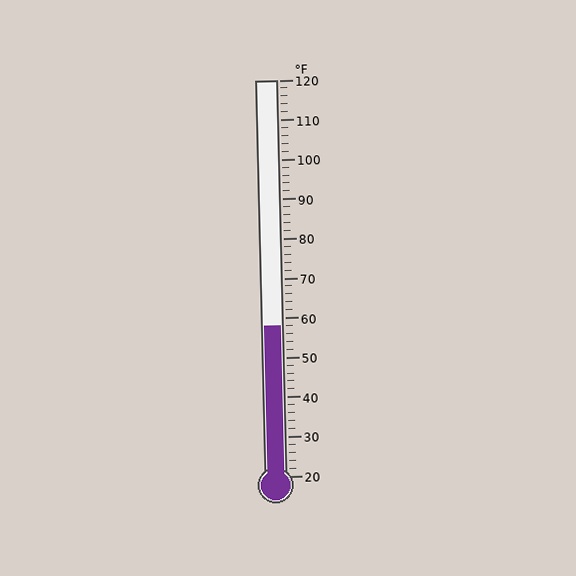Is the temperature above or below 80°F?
The temperature is below 80°F.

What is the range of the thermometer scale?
The thermometer scale ranges from 20°F to 120°F.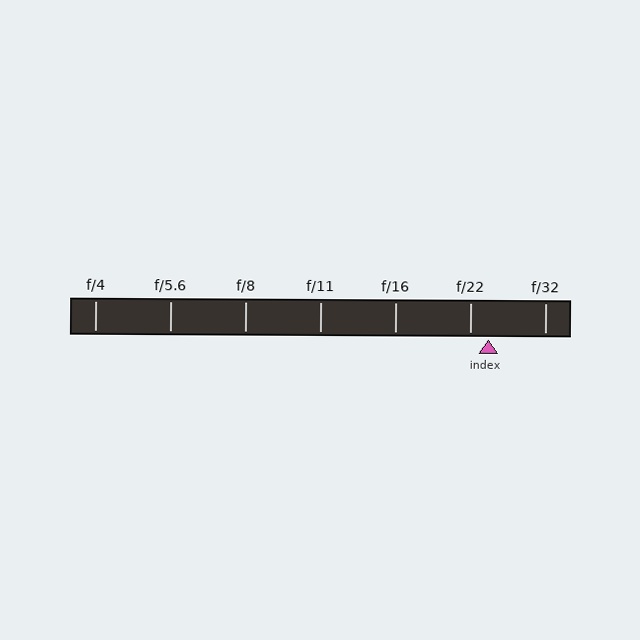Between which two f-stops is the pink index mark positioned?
The index mark is between f/22 and f/32.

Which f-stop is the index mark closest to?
The index mark is closest to f/22.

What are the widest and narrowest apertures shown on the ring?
The widest aperture shown is f/4 and the narrowest is f/32.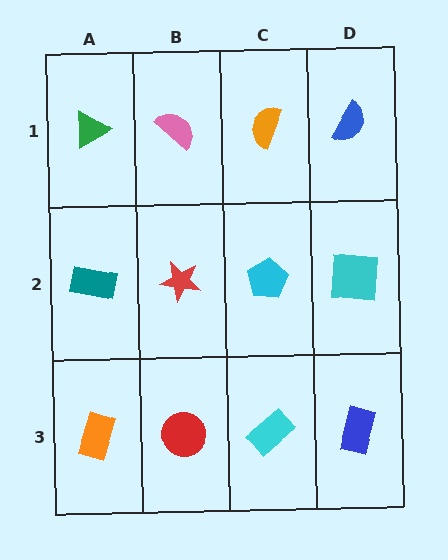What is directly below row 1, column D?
A cyan square.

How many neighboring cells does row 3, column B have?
3.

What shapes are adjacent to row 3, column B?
A red star (row 2, column B), an orange rectangle (row 3, column A), a cyan rectangle (row 3, column C).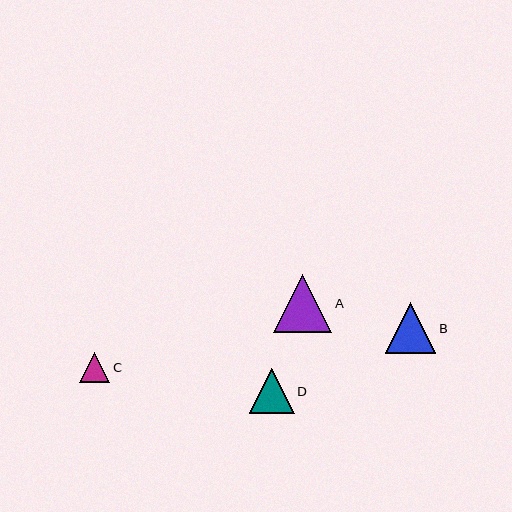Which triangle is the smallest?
Triangle C is the smallest with a size of approximately 31 pixels.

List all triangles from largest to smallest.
From largest to smallest: A, B, D, C.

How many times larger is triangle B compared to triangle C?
Triangle B is approximately 1.7 times the size of triangle C.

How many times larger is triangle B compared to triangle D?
Triangle B is approximately 1.1 times the size of triangle D.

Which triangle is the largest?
Triangle A is the largest with a size of approximately 59 pixels.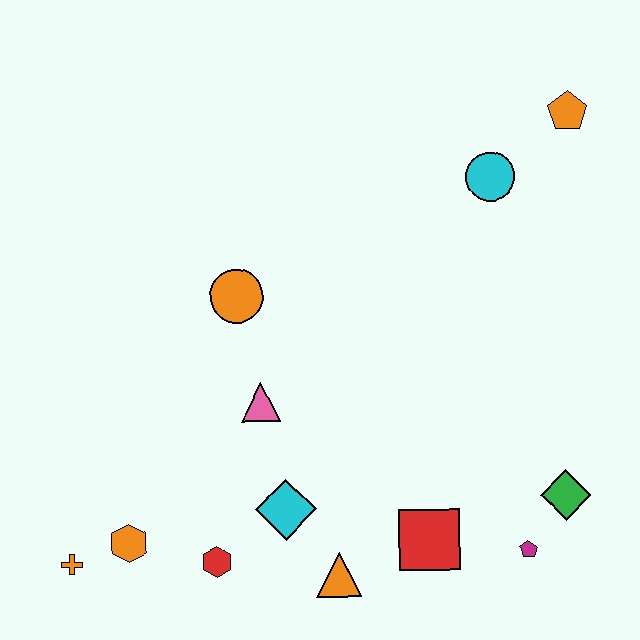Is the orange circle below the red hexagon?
No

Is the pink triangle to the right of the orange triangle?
No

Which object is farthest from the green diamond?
The orange cross is farthest from the green diamond.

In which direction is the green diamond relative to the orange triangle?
The green diamond is to the right of the orange triangle.